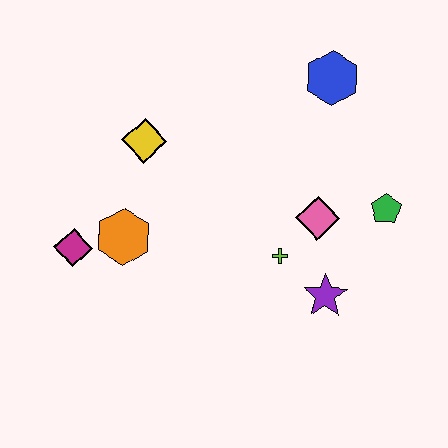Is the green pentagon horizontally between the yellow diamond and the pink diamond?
No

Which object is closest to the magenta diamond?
The orange hexagon is closest to the magenta diamond.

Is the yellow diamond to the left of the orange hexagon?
No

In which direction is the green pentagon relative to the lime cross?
The green pentagon is to the right of the lime cross.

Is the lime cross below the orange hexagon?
Yes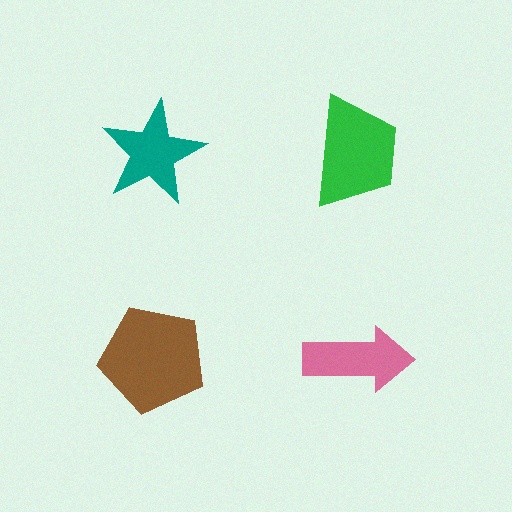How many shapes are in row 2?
2 shapes.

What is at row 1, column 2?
A green trapezoid.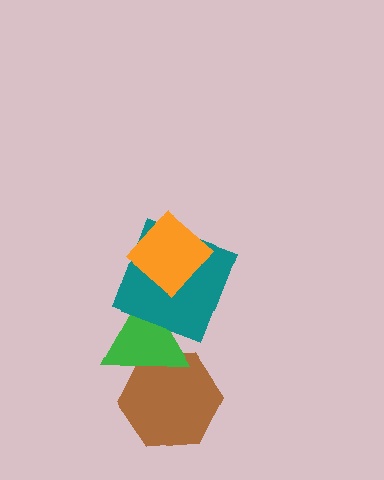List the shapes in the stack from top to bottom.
From top to bottom: the orange diamond, the teal square, the green triangle, the brown hexagon.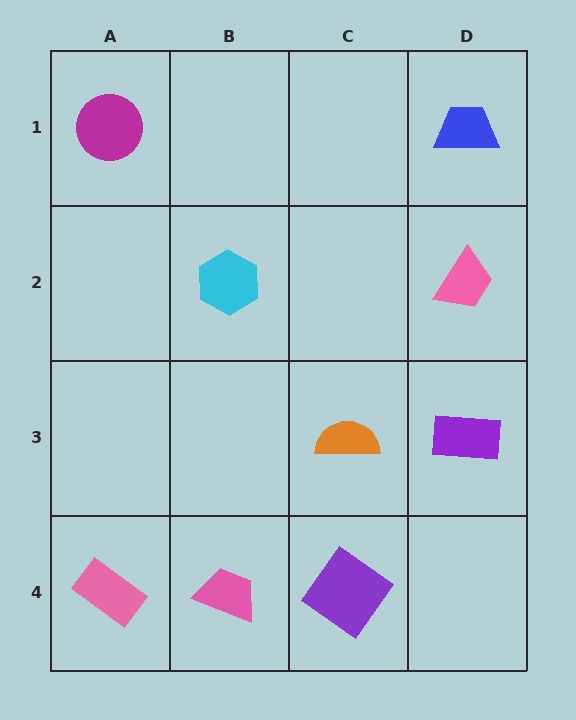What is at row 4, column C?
A purple diamond.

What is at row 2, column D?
A pink trapezoid.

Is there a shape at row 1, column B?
No, that cell is empty.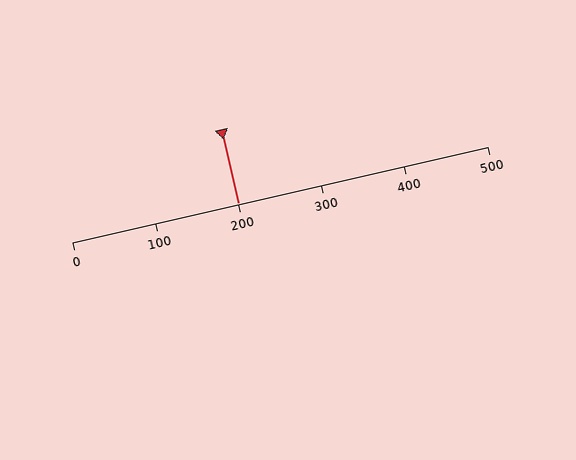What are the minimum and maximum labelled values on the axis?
The axis runs from 0 to 500.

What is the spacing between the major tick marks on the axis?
The major ticks are spaced 100 apart.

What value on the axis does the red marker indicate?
The marker indicates approximately 200.